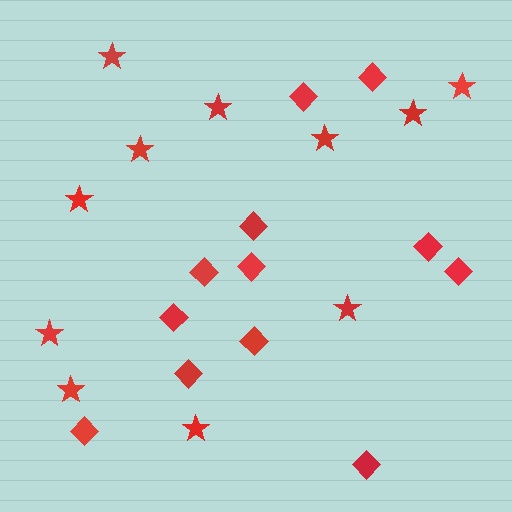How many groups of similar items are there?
There are 2 groups: one group of stars (11) and one group of diamonds (12).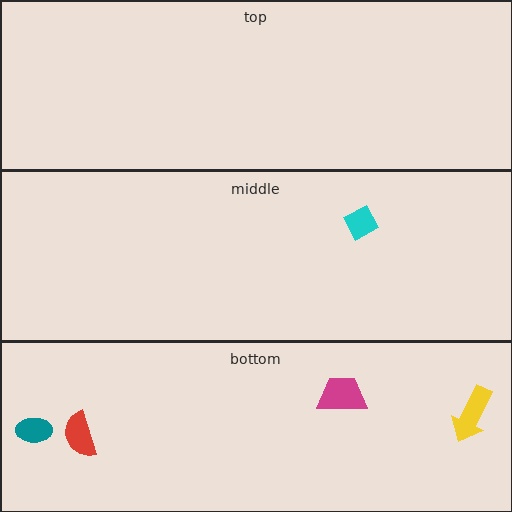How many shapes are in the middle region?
1.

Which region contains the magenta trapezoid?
The bottom region.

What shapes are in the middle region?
The cyan diamond.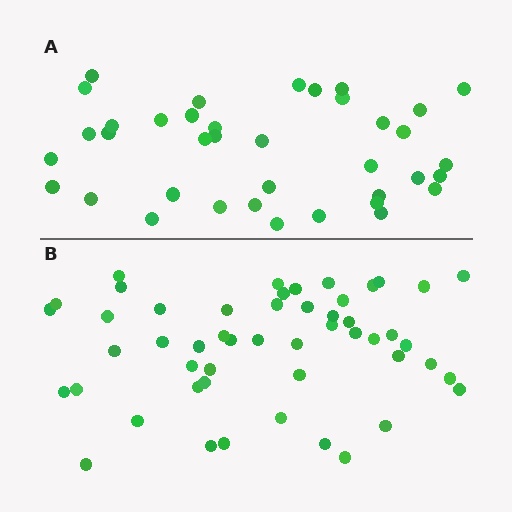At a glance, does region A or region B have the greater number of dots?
Region B (the bottom region) has more dots.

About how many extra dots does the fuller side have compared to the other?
Region B has approximately 15 more dots than region A.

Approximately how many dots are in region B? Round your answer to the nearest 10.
About 50 dots. (The exact count is 51, which rounds to 50.)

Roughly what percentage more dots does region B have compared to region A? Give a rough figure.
About 35% more.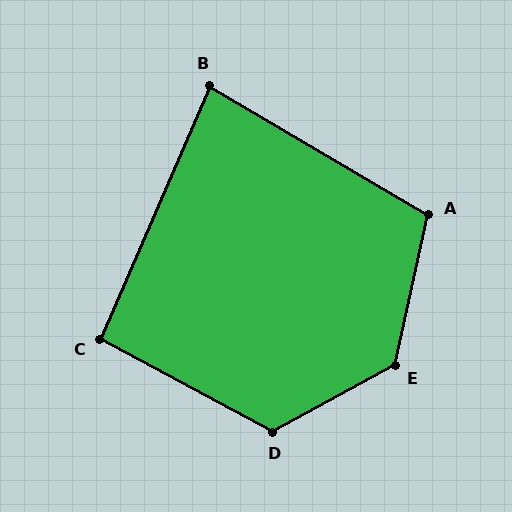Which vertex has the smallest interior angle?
B, at approximately 83 degrees.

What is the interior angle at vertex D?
Approximately 123 degrees (obtuse).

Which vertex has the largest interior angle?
E, at approximately 131 degrees.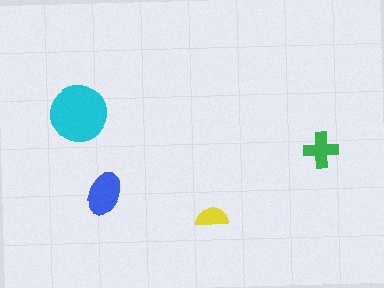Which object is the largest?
The cyan circle.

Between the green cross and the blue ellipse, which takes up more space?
The blue ellipse.